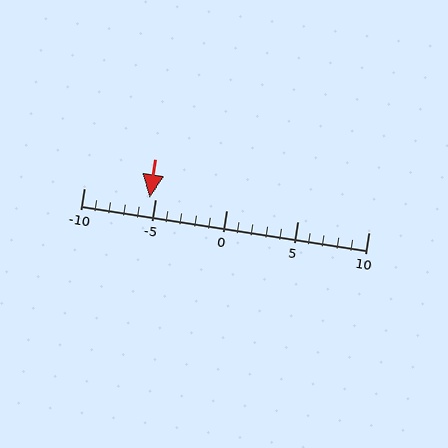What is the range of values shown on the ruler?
The ruler shows values from -10 to 10.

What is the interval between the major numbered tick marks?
The major tick marks are spaced 5 units apart.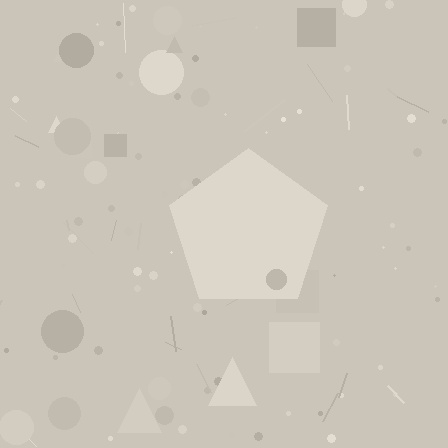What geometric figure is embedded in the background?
A pentagon is embedded in the background.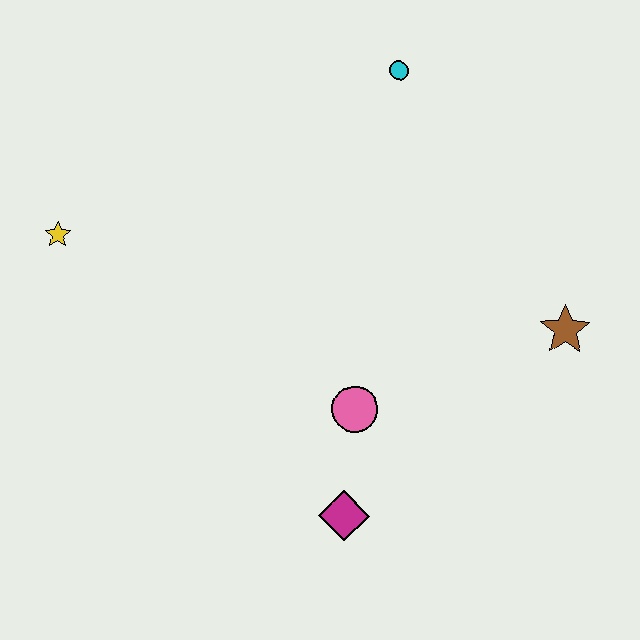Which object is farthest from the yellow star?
The brown star is farthest from the yellow star.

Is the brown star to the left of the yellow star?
No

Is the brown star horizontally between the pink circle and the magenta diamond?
No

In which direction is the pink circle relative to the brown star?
The pink circle is to the left of the brown star.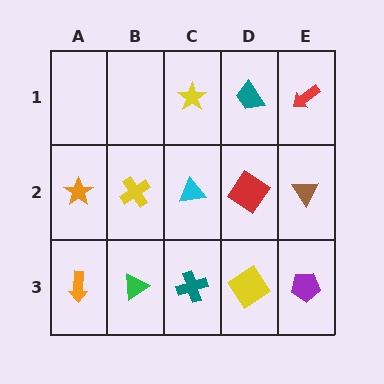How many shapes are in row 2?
5 shapes.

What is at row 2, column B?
A yellow cross.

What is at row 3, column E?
A purple pentagon.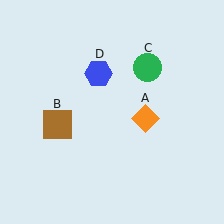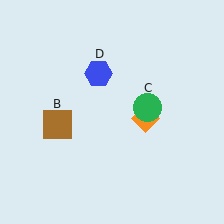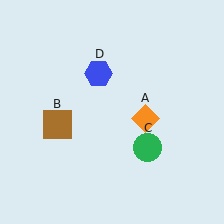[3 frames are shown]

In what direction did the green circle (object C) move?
The green circle (object C) moved down.